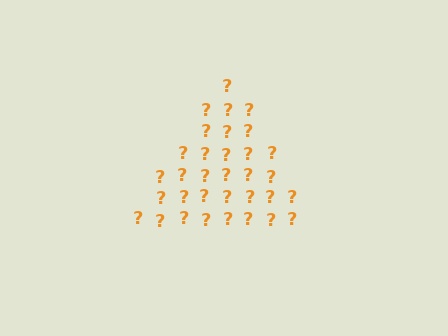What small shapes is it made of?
It is made of small question marks.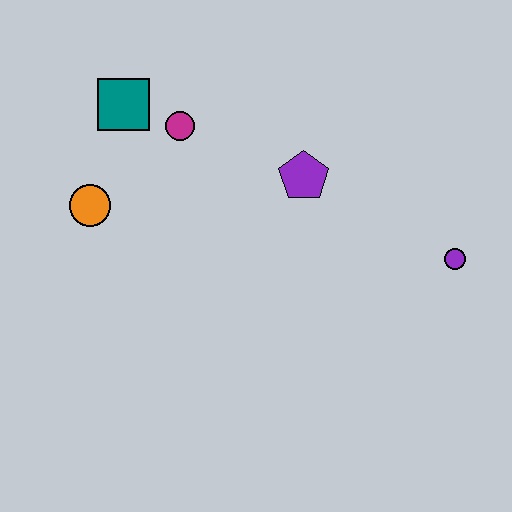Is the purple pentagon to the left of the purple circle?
Yes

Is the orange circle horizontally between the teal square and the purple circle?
No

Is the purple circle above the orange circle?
No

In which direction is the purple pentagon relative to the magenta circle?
The purple pentagon is to the right of the magenta circle.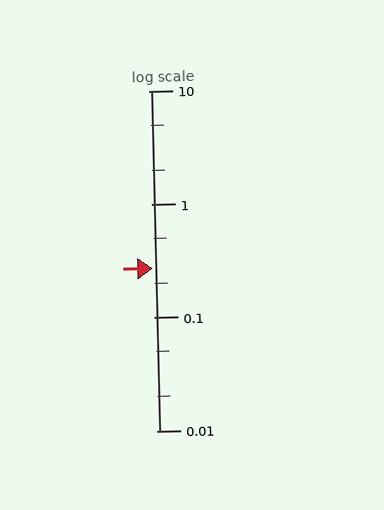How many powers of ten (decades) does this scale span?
The scale spans 3 decades, from 0.01 to 10.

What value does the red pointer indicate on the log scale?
The pointer indicates approximately 0.27.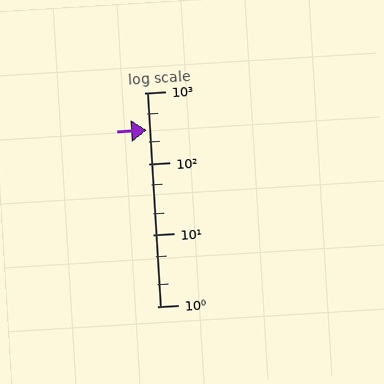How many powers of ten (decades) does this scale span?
The scale spans 3 decades, from 1 to 1000.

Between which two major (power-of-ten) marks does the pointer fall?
The pointer is between 100 and 1000.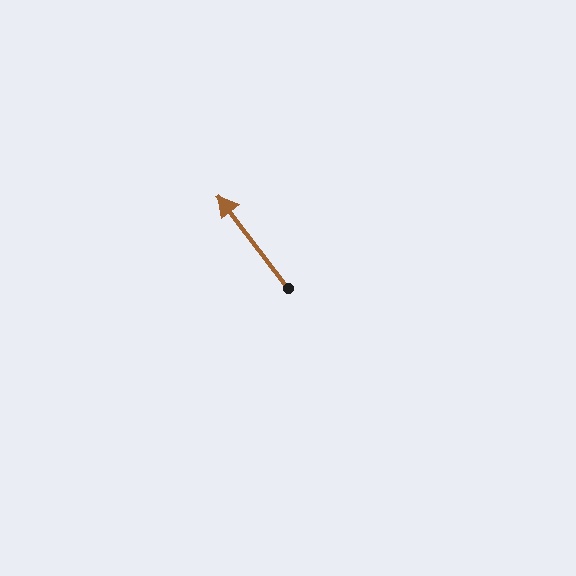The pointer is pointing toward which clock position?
Roughly 11 o'clock.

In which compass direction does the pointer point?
Northwest.